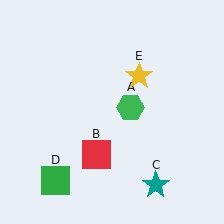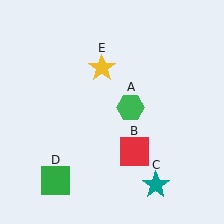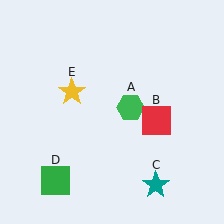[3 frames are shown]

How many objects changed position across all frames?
2 objects changed position: red square (object B), yellow star (object E).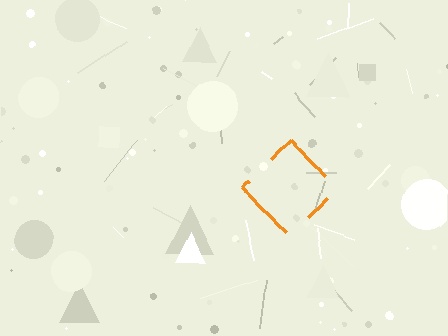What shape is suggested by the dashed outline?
The dashed outline suggests a diamond.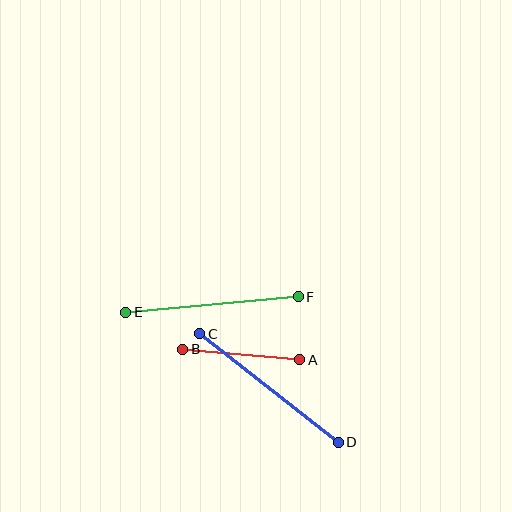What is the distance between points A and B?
The distance is approximately 118 pixels.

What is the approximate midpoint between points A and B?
The midpoint is at approximately (241, 355) pixels.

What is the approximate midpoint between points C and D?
The midpoint is at approximately (269, 388) pixels.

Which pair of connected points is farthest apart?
Points C and D are farthest apart.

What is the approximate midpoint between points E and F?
The midpoint is at approximately (212, 304) pixels.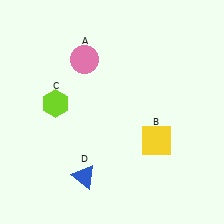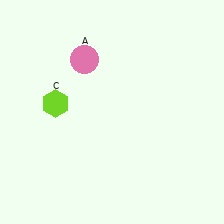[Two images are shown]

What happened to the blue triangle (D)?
The blue triangle (D) was removed in Image 2. It was in the bottom-left area of Image 1.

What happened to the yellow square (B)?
The yellow square (B) was removed in Image 2. It was in the bottom-right area of Image 1.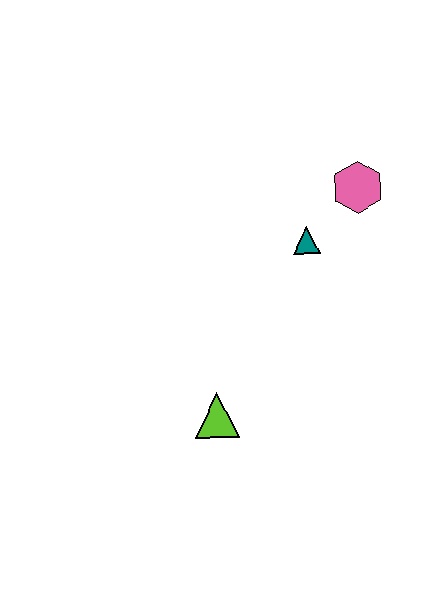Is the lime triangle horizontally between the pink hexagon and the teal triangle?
No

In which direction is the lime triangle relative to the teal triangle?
The lime triangle is below the teal triangle.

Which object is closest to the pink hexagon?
The teal triangle is closest to the pink hexagon.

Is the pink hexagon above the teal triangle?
Yes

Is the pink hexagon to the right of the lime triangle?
Yes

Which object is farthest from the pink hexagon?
The lime triangle is farthest from the pink hexagon.